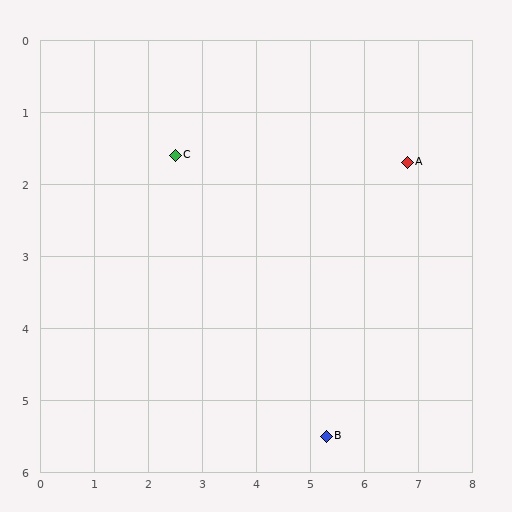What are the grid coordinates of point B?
Point B is at approximately (5.3, 5.5).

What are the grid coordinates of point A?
Point A is at approximately (6.8, 1.7).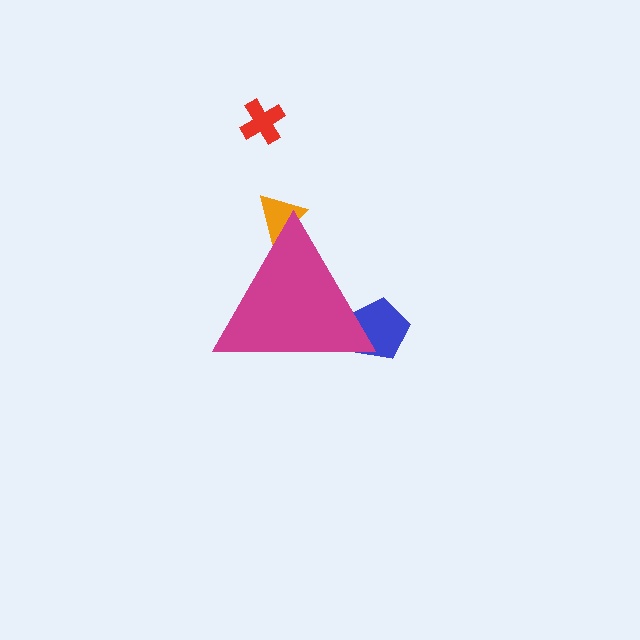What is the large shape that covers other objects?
A magenta triangle.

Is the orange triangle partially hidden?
Yes, the orange triangle is partially hidden behind the magenta triangle.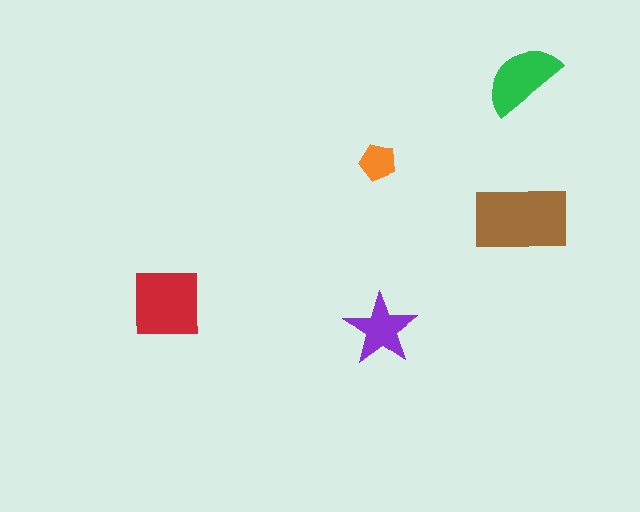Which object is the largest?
The brown rectangle.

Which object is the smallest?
The orange pentagon.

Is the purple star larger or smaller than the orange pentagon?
Larger.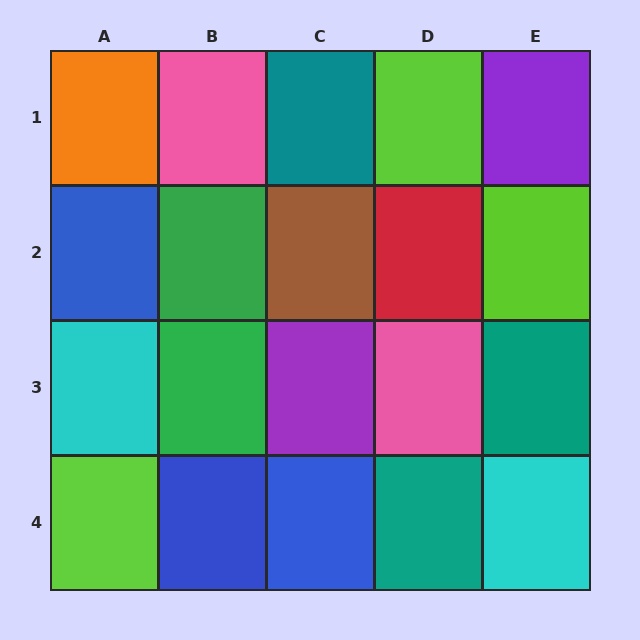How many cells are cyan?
2 cells are cyan.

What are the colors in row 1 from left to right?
Orange, pink, teal, lime, purple.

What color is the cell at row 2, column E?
Lime.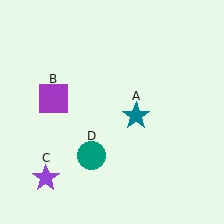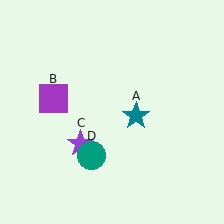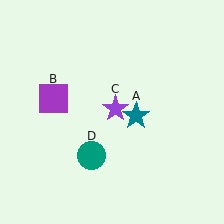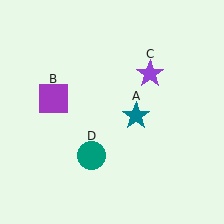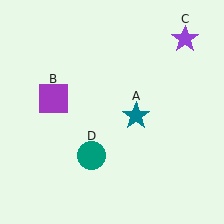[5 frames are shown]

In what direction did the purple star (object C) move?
The purple star (object C) moved up and to the right.